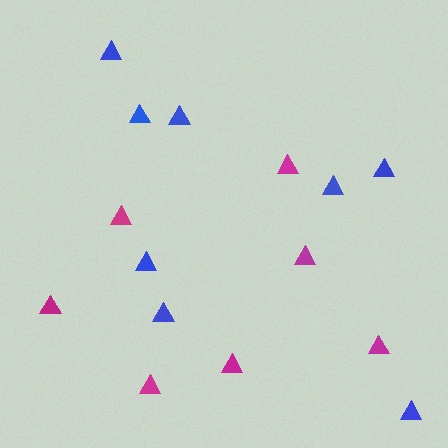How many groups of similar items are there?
There are 2 groups: one group of blue triangles (8) and one group of magenta triangles (7).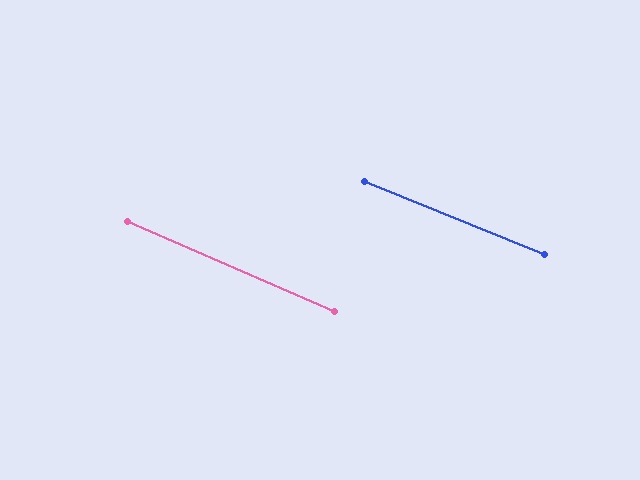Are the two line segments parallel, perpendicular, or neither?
Parallel — their directions differ by only 1.3°.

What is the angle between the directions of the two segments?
Approximately 1 degree.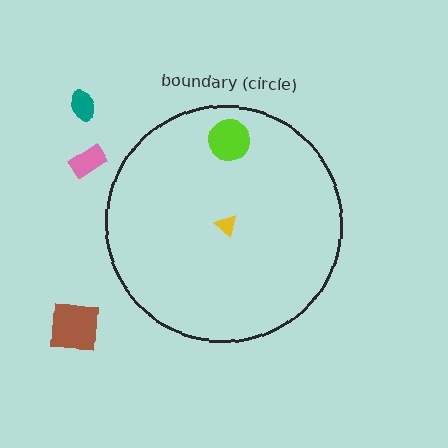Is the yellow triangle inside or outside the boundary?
Inside.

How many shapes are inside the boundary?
2 inside, 3 outside.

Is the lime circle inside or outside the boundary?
Inside.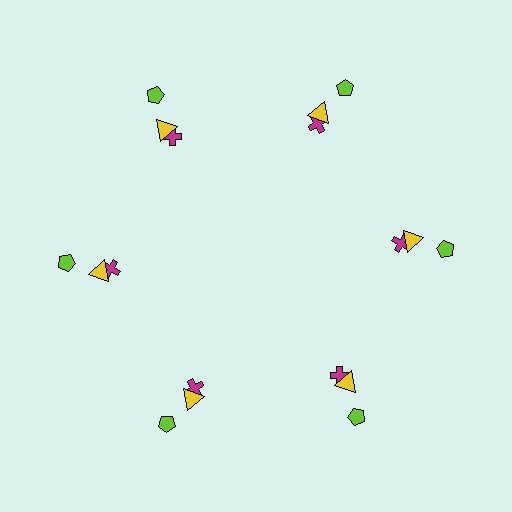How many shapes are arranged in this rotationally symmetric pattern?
There are 18 shapes, arranged in 6 groups of 3.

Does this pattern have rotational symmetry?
Yes, this pattern has 6-fold rotational symmetry. It looks the same after rotating 60 degrees around the center.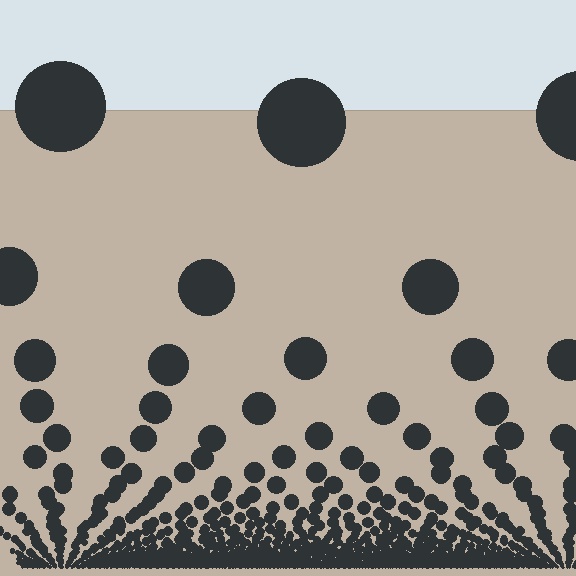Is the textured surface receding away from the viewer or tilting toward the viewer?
The surface appears to tilt toward the viewer. Texture elements get larger and sparser toward the top.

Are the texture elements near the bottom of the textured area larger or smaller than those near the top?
Smaller. The gradient is inverted — elements near the bottom are smaller and denser.